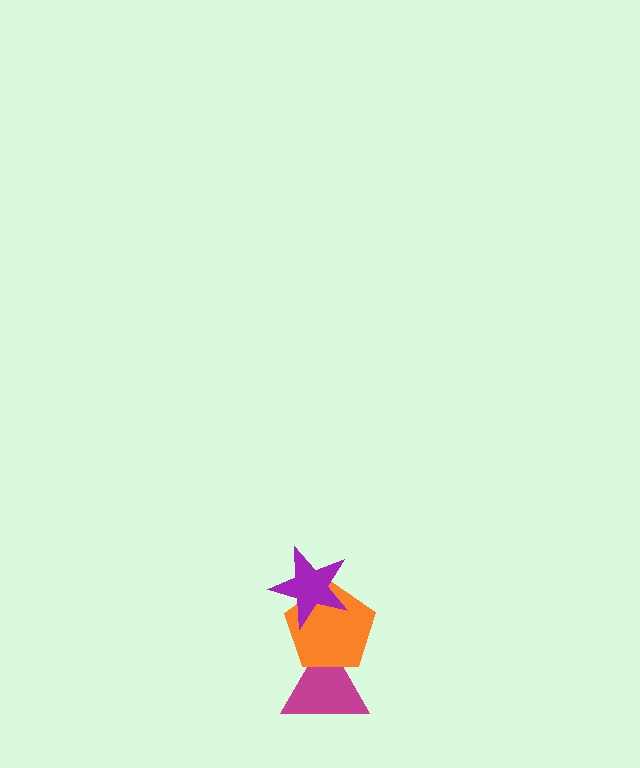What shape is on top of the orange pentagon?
The purple star is on top of the orange pentagon.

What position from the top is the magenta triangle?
The magenta triangle is 3rd from the top.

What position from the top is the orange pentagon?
The orange pentagon is 2nd from the top.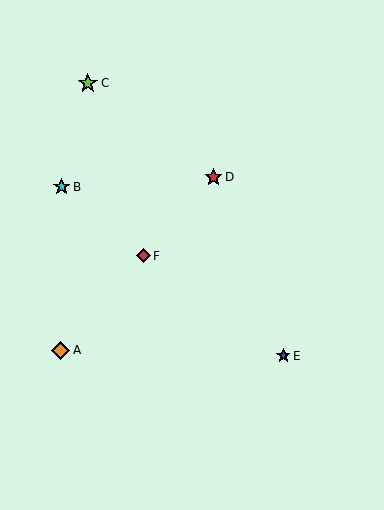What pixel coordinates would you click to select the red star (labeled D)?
Click at (213, 177) to select the red star D.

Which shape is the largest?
The lime star (labeled C) is the largest.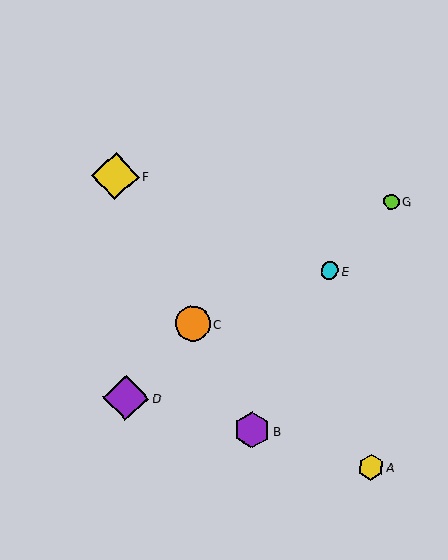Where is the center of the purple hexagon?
The center of the purple hexagon is at (252, 430).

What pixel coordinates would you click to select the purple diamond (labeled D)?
Click at (126, 398) to select the purple diamond D.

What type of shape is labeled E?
Shape E is a cyan circle.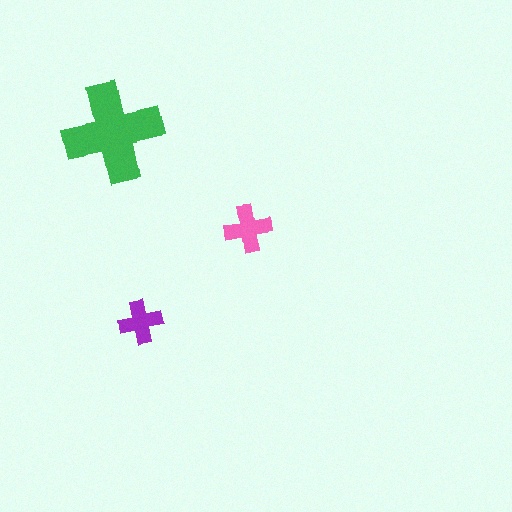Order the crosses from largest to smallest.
the green one, the pink one, the purple one.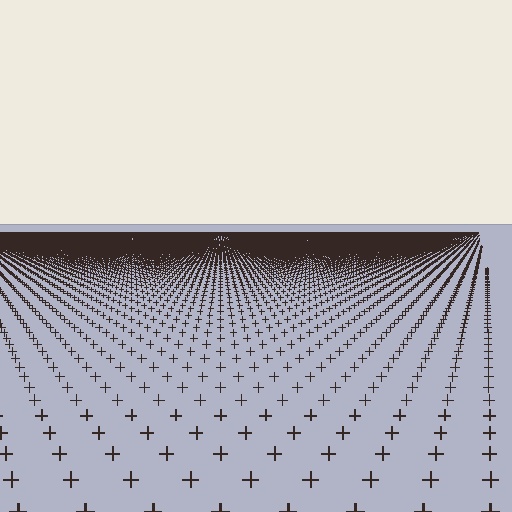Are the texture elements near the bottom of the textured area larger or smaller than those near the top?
Larger. Near the bottom, elements are closer to the viewer and appear at a bigger on-screen size.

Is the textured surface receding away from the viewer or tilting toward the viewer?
The surface is receding away from the viewer. Texture elements get smaller and denser toward the top.